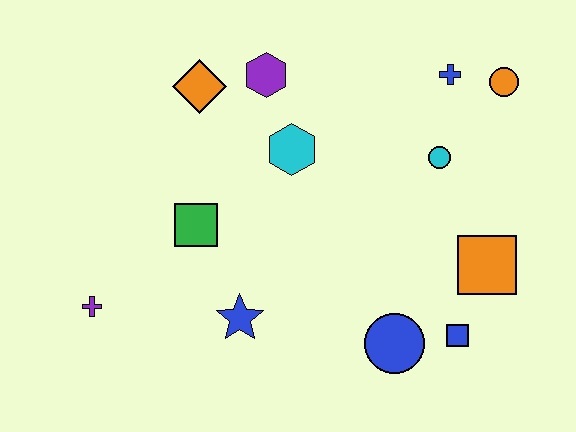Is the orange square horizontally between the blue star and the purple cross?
No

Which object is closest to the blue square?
The blue circle is closest to the blue square.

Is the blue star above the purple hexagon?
No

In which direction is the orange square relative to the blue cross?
The orange square is below the blue cross.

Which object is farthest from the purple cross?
The orange circle is farthest from the purple cross.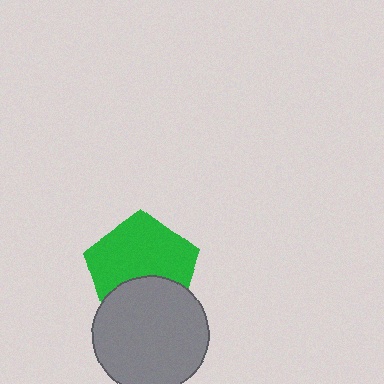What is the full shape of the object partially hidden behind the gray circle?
The partially hidden object is a green pentagon.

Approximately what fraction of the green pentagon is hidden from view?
Roughly 36% of the green pentagon is hidden behind the gray circle.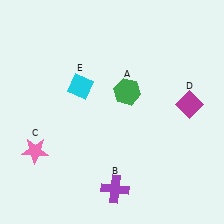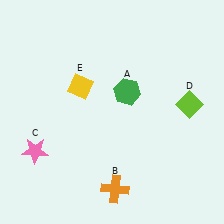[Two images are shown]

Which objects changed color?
B changed from purple to orange. D changed from magenta to lime. E changed from cyan to yellow.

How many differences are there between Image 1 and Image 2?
There are 3 differences between the two images.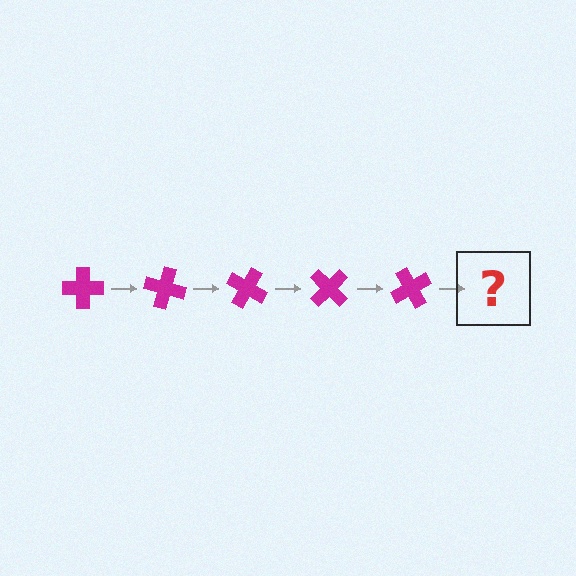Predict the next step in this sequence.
The next step is a magenta cross rotated 75 degrees.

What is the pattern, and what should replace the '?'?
The pattern is that the cross rotates 15 degrees each step. The '?' should be a magenta cross rotated 75 degrees.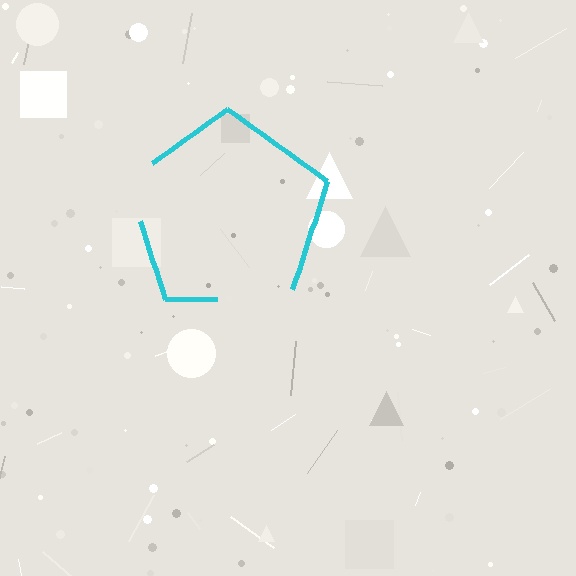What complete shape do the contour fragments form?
The contour fragments form a pentagon.